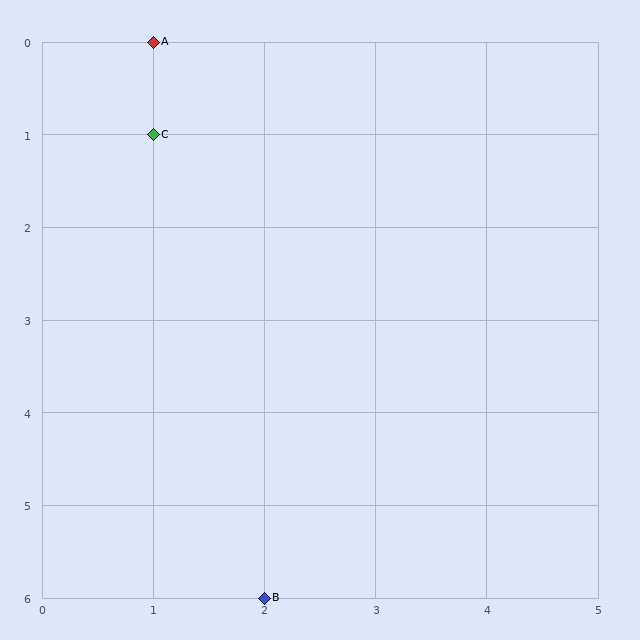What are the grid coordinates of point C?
Point C is at grid coordinates (1, 1).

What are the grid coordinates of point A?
Point A is at grid coordinates (1, 0).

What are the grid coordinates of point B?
Point B is at grid coordinates (2, 6).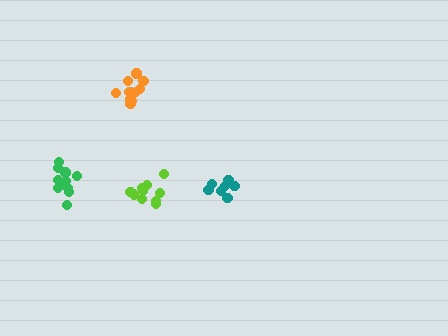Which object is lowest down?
The lime cluster is bottommost.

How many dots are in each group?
Group 1: 11 dots, Group 2: 11 dots, Group 3: 7 dots, Group 4: 12 dots (41 total).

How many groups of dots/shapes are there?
There are 4 groups.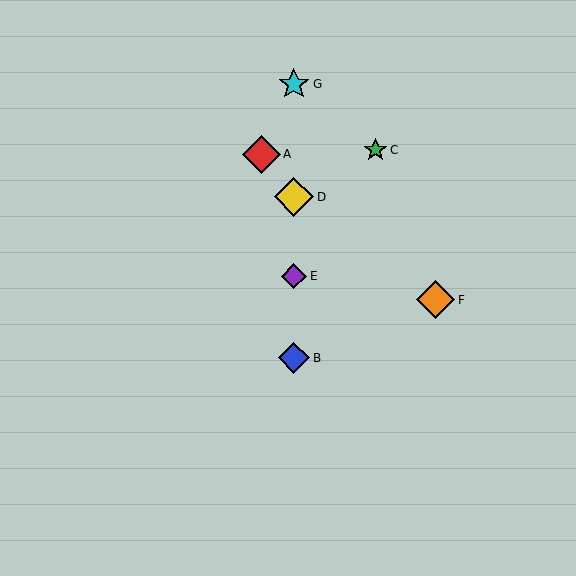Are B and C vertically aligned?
No, B is at x≈294 and C is at x≈376.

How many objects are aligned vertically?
4 objects (B, D, E, G) are aligned vertically.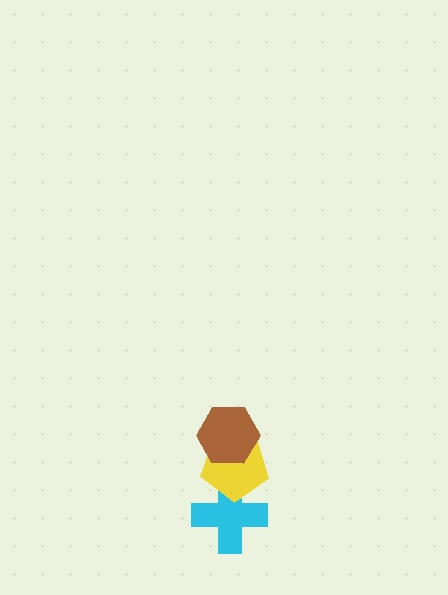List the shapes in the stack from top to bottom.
From top to bottom: the brown hexagon, the yellow pentagon, the cyan cross.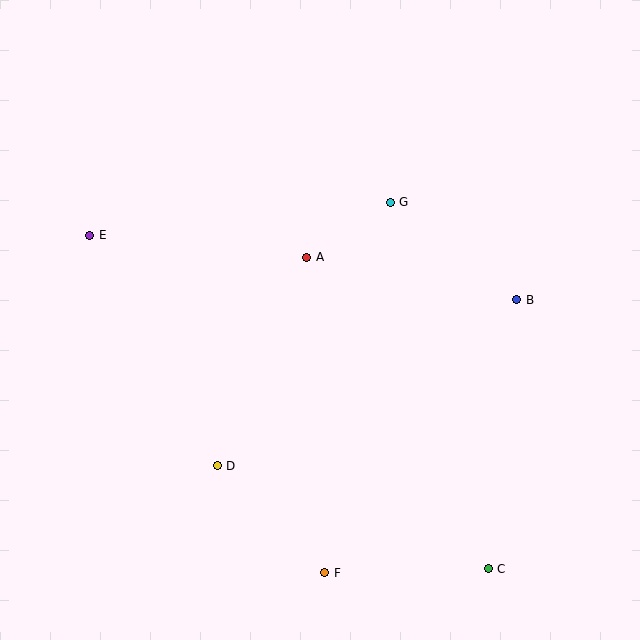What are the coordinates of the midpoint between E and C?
The midpoint between E and C is at (289, 402).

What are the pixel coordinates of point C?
Point C is at (488, 569).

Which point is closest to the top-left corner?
Point E is closest to the top-left corner.